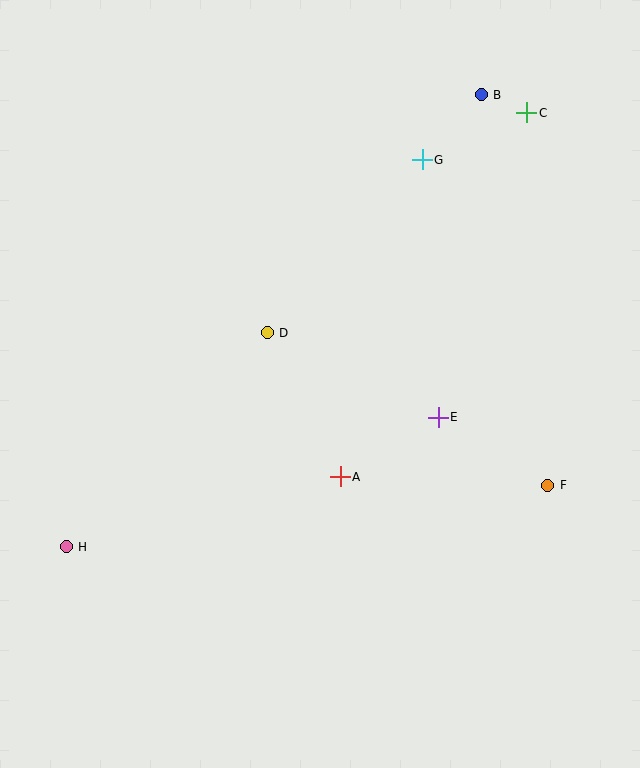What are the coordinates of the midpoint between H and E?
The midpoint between H and E is at (252, 482).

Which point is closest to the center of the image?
Point D at (267, 333) is closest to the center.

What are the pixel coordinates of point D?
Point D is at (267, 333).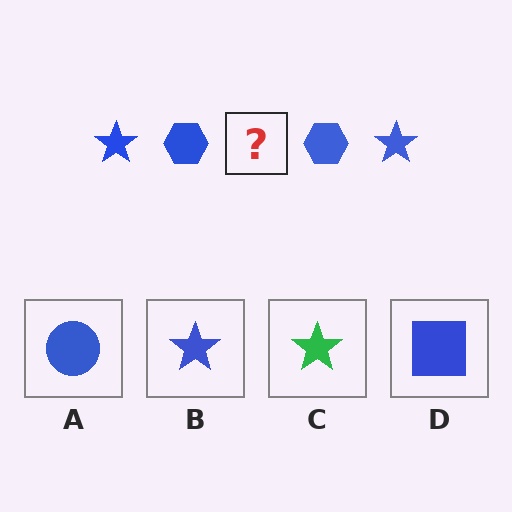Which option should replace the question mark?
Option B.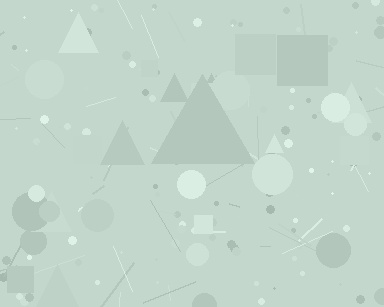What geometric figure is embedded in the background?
A triangle is embedded in the background.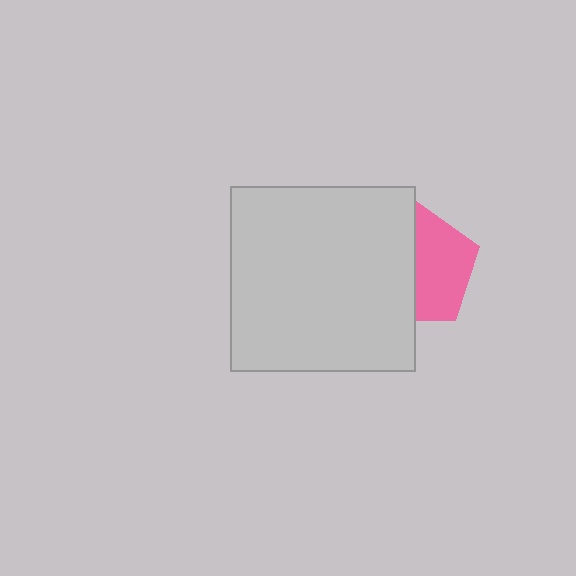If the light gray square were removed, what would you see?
You would see the complete pink pentagon.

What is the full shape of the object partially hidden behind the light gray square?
The partially hidden object is a pink pentagon.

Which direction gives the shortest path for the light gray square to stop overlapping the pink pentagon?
Moving left gives the shortest separation.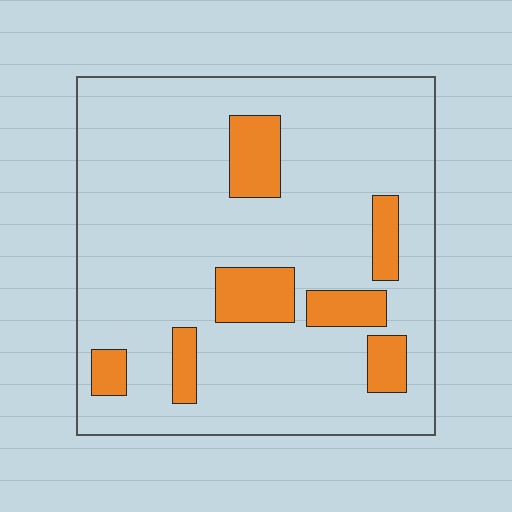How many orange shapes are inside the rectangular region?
7.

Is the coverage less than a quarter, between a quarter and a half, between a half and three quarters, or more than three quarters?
Less than a quarter.